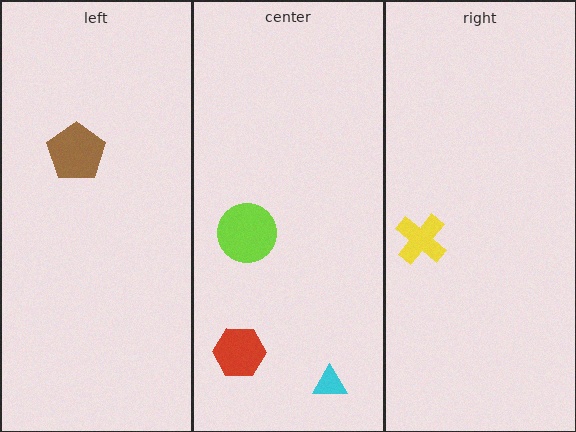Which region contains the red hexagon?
The center region.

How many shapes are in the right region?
1.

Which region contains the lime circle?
The center region.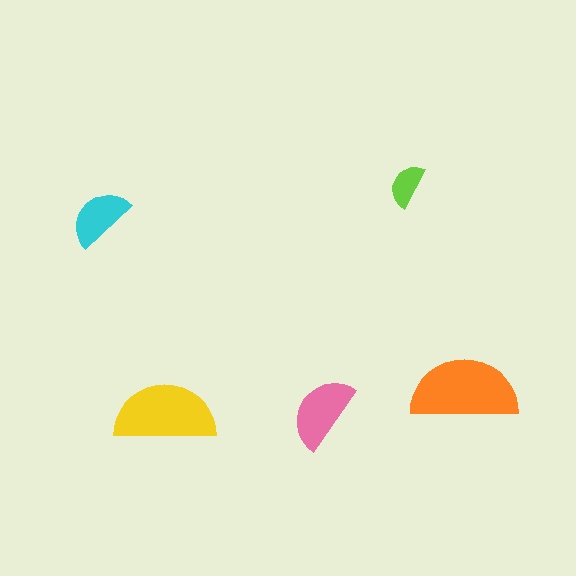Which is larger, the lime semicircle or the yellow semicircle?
The yellow one.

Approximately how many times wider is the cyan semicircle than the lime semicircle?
About 1.5 times wider.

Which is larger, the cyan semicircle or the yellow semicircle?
The yellow one.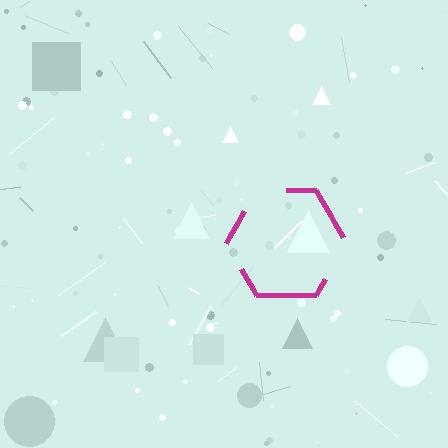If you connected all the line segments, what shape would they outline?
They would outline a hexagon.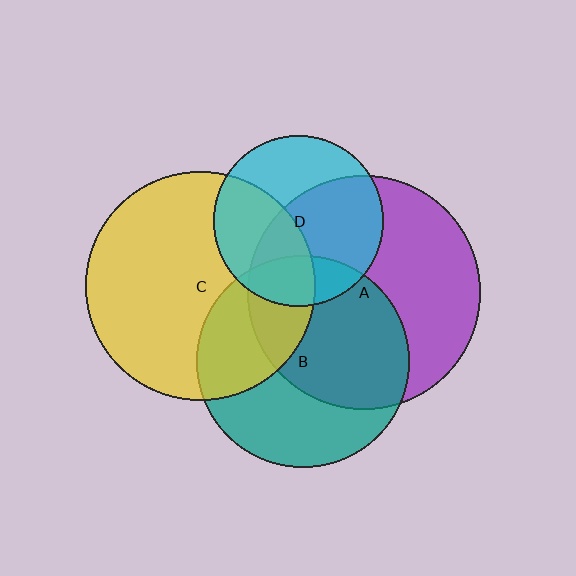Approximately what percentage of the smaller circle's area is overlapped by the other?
Approximately 35%.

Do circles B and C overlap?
Yes.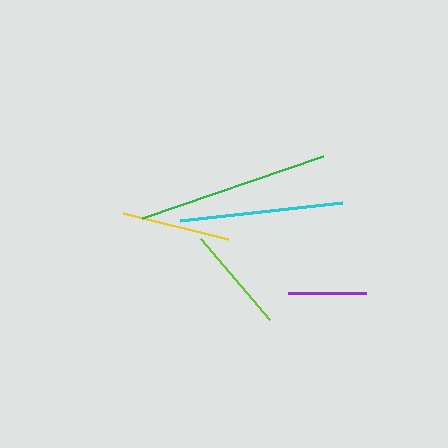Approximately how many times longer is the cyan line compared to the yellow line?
The cyan line is approximately 1.5 times the length of the yellow line.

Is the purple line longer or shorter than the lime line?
The lime line is longer than the purple line.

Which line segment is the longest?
The green line is the longest at approximately 192 pixels.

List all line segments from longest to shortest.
From longest to shortest: green, cyan, yellow, lime, purple.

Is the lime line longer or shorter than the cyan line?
The cyan line is longer than the lime line.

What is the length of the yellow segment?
The yellow segment is approximately 107 pixels long.